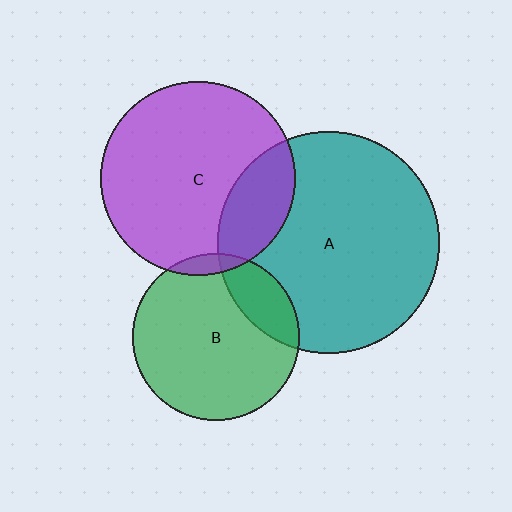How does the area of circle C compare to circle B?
Approximately 1.4 times.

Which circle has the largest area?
Circle A (teal).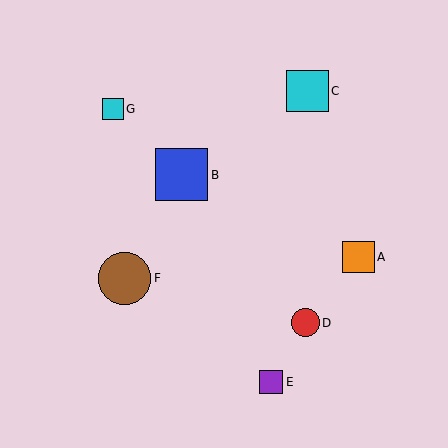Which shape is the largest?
The brown circle (labeled F) is the largest.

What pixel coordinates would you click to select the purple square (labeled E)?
Click at (271, 382) to select the purple square E.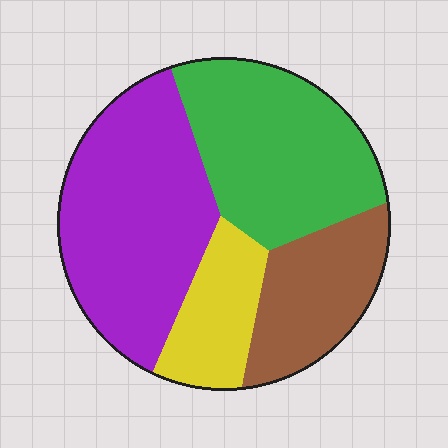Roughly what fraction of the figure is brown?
Brown covers around 20% of the figure.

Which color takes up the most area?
Purple, at roughly 35%.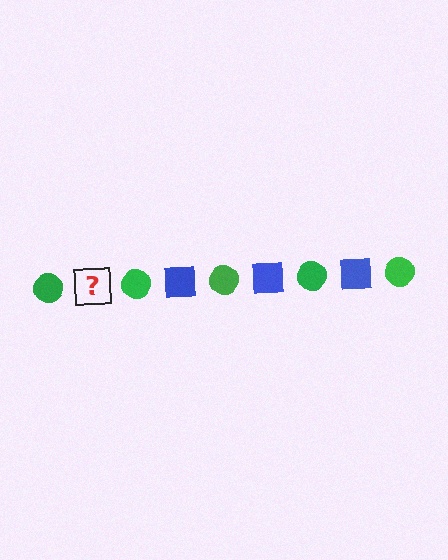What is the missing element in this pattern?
The missing element is a blue square.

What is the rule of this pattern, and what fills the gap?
The rule is that the pattern alternates between green circle and blue square. The gap should be filled with a blue square.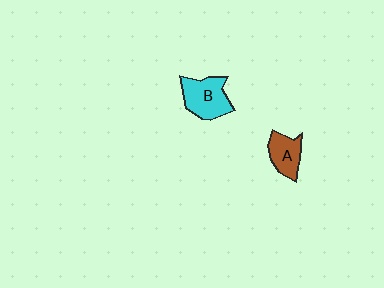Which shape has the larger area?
Shape B (cyan).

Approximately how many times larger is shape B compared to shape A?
Approximately 1.4 times.